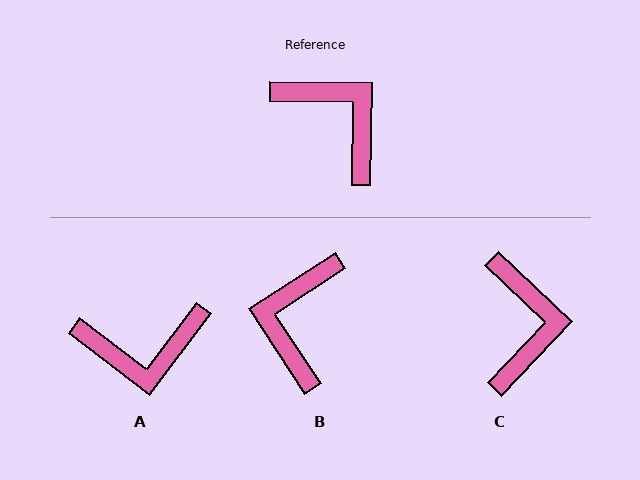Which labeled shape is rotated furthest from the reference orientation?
A, about 127 degrees away.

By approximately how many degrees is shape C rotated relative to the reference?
Approximately 43 degrees clockwise.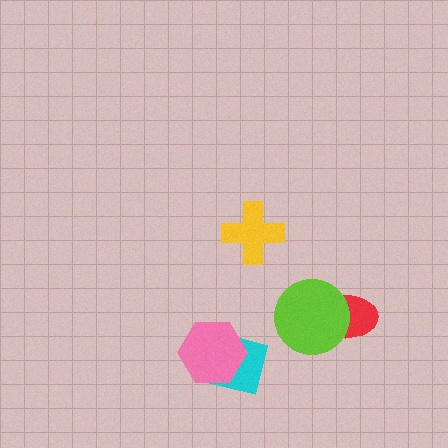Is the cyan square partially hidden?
Yes, it is partially covered by another shape.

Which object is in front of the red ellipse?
The lime circle is in front of the red ellipse.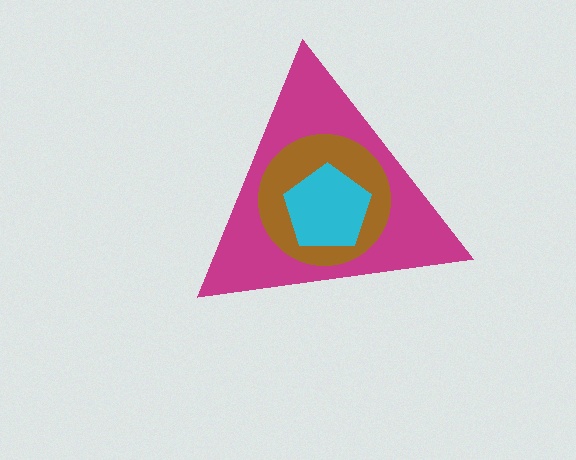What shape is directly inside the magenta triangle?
The brown circle.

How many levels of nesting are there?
3.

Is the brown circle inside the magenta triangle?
Yes.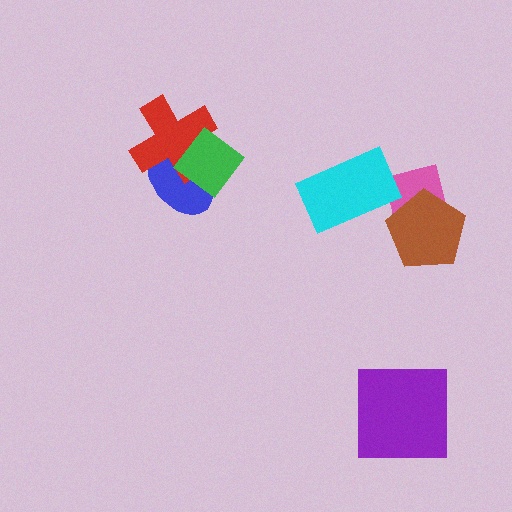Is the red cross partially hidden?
Yes, it is partially covered by another shape.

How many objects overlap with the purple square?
0 objects overlap with the purple square.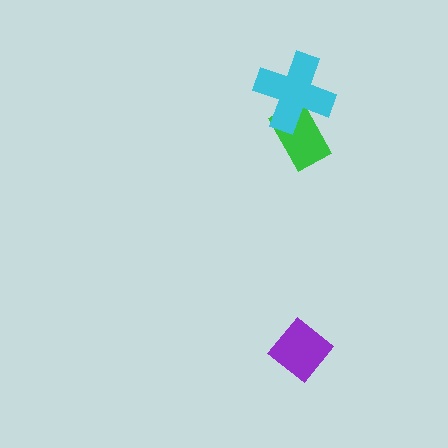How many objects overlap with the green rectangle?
1 object overlaps with the green rectangle.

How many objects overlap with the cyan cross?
1 object overlaps with the cyan cross.